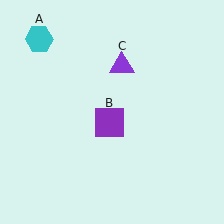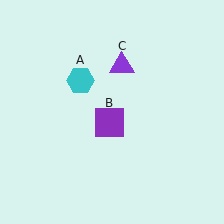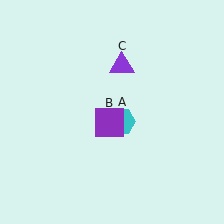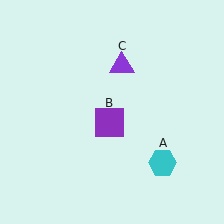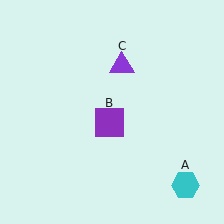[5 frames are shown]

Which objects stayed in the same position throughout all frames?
Purple square (object B) and purple triangle (object C) remained stationary.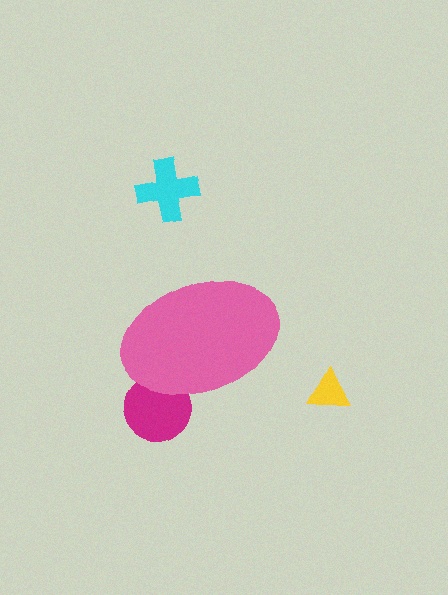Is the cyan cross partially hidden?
No, the cyan cross is fully visible.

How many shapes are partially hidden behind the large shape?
1 shape is partially hidden.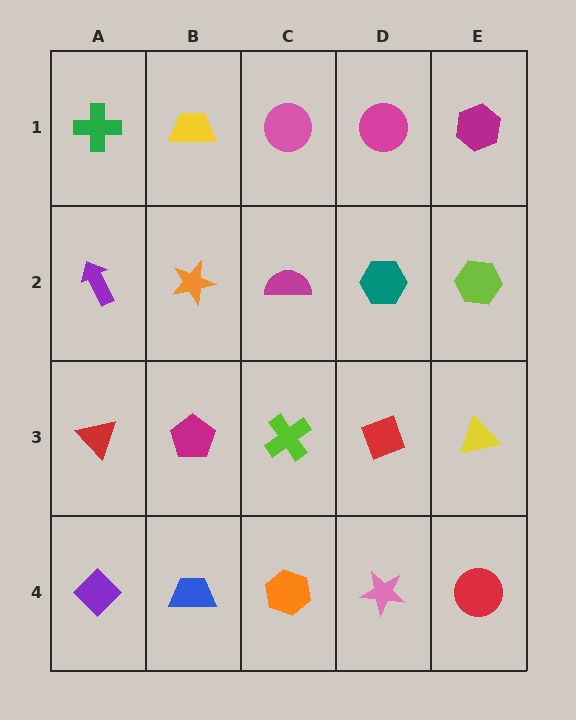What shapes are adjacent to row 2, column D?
A magenta circle (row 1, column D), a red diamond (row 3, column D), a magenta semicircle (row 2, column C), a lime hexagon (row 2, column E).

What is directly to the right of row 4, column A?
A blue trapezoid.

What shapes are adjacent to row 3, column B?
An orange star (row 2, column B), a blue trapezoid (row 4, column B), a red triangle (row 3, column A), a lime cross (row 3, column C).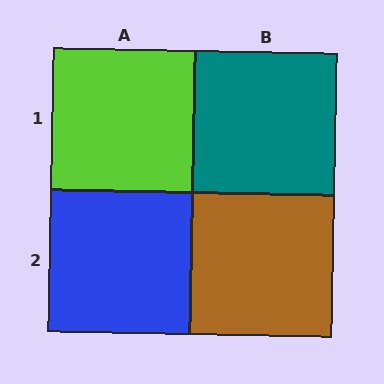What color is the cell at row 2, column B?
Brown.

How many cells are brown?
1 cell is brown.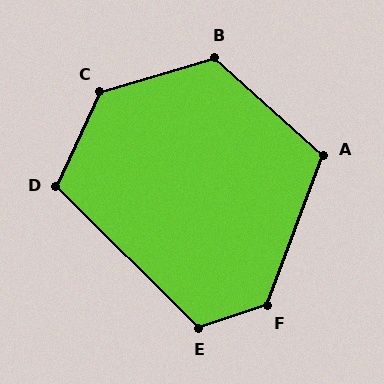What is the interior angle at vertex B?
Approximately 121 degrees (obtuse).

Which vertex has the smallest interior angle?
D, at approximately 110 degrees.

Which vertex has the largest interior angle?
C, at approximately 131 degrees.